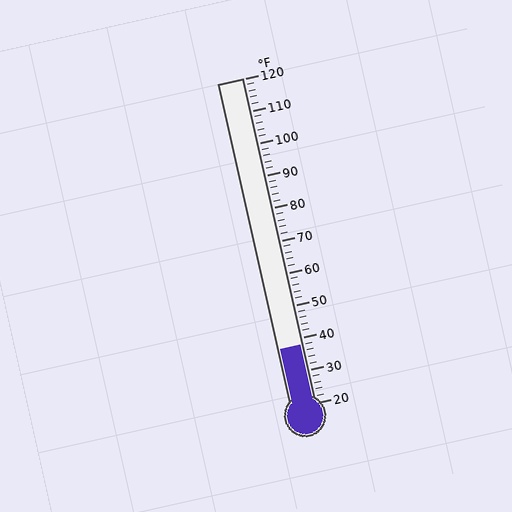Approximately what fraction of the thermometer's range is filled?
The thermometer is filled to approximately 20% of its range.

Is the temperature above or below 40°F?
The temperature is below 40°F.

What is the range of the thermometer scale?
The thermometer scale ranges from 20°F to 120°F.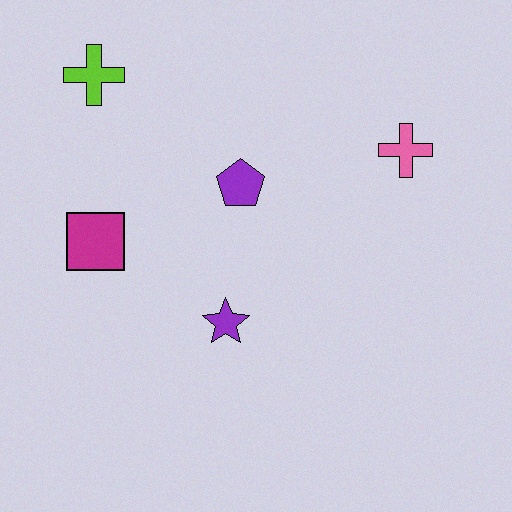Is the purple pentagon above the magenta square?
Yes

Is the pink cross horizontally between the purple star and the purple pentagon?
No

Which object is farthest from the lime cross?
The pink cross is farthest from the lime cross.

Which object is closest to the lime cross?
The magenta square is closest to the lime cross.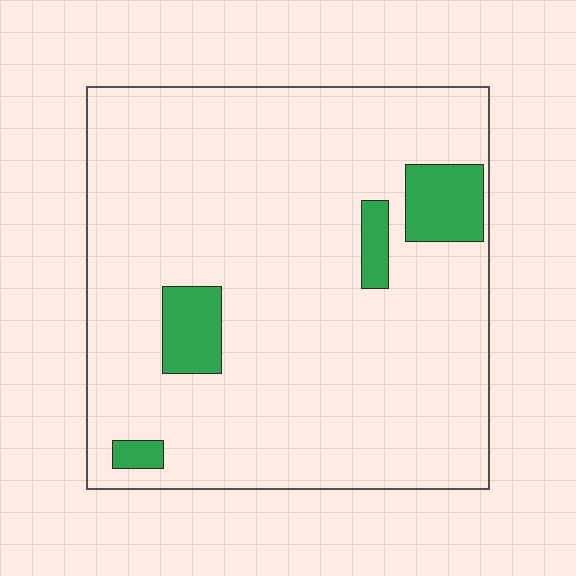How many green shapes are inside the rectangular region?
4.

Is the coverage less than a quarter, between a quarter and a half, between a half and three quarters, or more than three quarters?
Less than a quarter.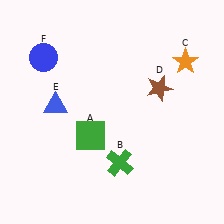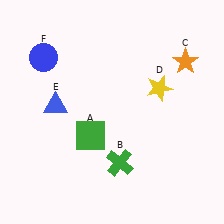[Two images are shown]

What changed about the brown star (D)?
In Image 1, D is brown. In Image 2, it changed to yellow.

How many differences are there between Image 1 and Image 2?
There is 1 difference between the two images.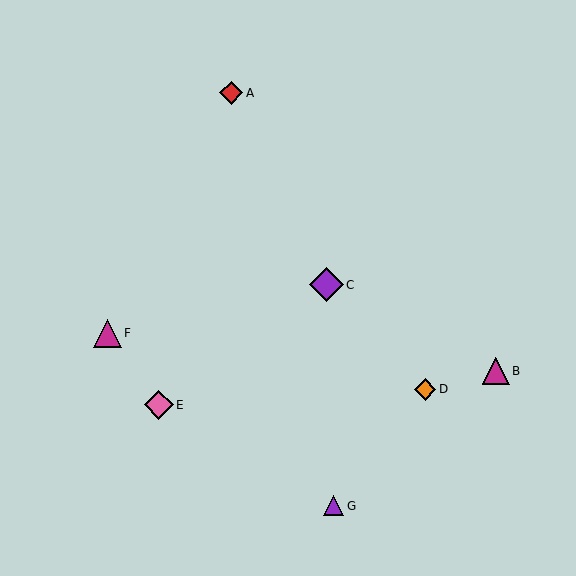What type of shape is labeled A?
Shape A is a red diamond.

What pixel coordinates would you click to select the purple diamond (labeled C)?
Click at (326, 285) to select the purple diamond C.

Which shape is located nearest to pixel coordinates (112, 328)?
The magenta triangle (labeled F) at (107, 333) is nearest to that location.